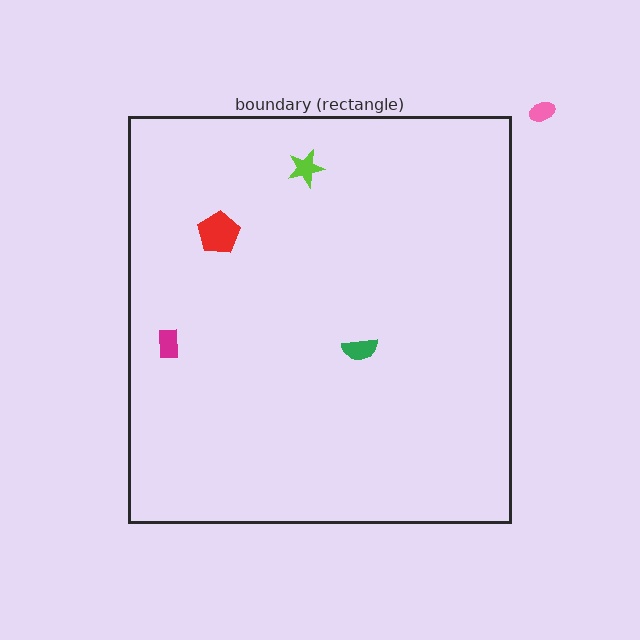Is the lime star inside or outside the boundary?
Inside.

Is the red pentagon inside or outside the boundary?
Inside.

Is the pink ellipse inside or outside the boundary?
Outside.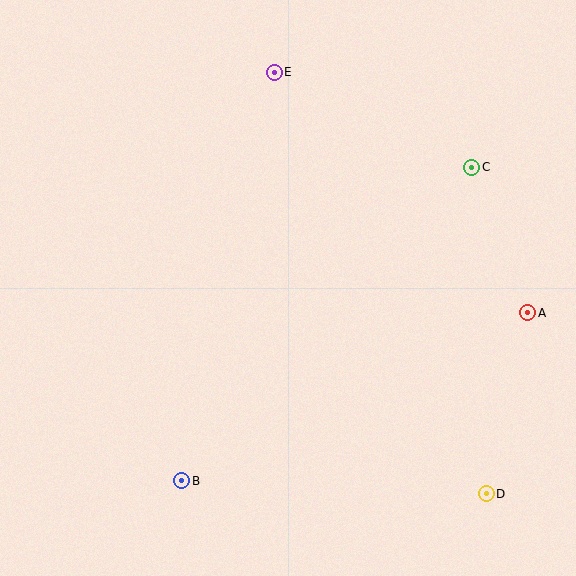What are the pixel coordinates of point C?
Point C is at (472, 167).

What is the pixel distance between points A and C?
The distance between A and C is 156 pixels.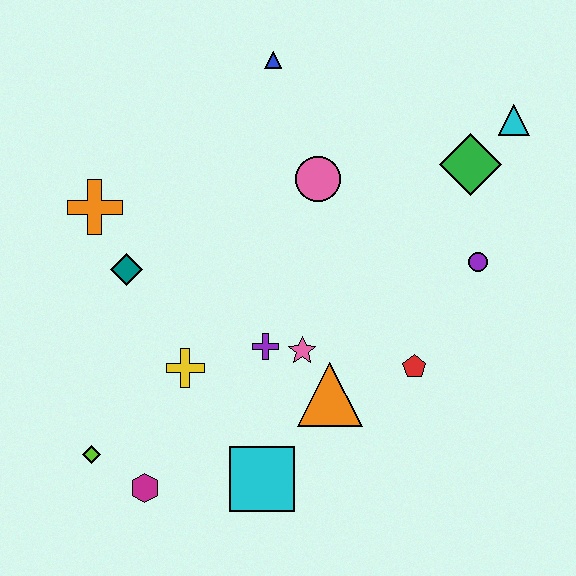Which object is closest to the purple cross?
The pink star is closest to the purple cross.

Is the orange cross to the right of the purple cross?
No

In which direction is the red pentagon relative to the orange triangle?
The red pentagon is to the right of the orange triangle.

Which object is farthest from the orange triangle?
The blue triangle is farthest from the orange triangle.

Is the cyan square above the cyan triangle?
No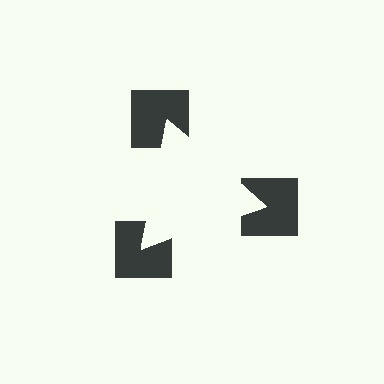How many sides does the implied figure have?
3 sides.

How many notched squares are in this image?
There are 3 — one at each vertex of the illusory triangle.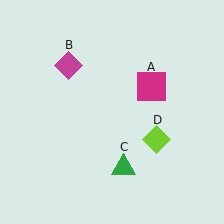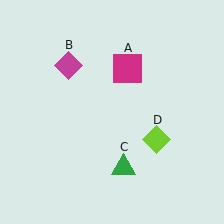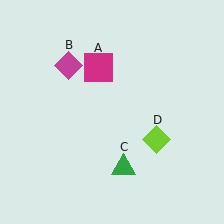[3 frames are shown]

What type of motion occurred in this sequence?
The magenta square (object A) rotated counterclockwise around the center of the scene.